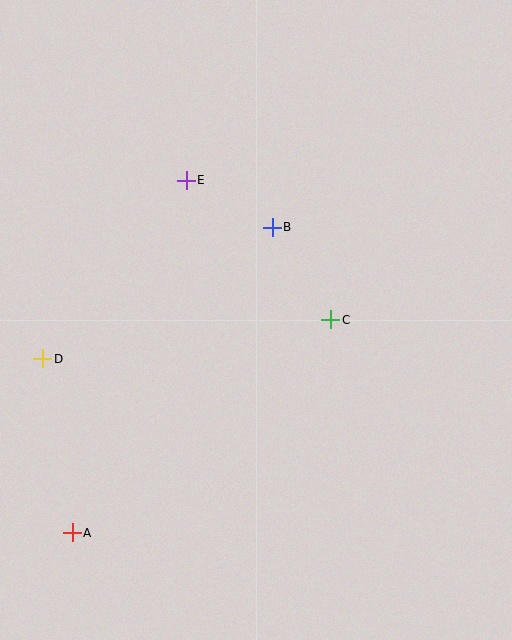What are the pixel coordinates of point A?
Point A is at (72, 533).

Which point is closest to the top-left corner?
Point E is closest to the top-left corner.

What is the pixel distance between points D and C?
The distance between D and C is 290 pixels.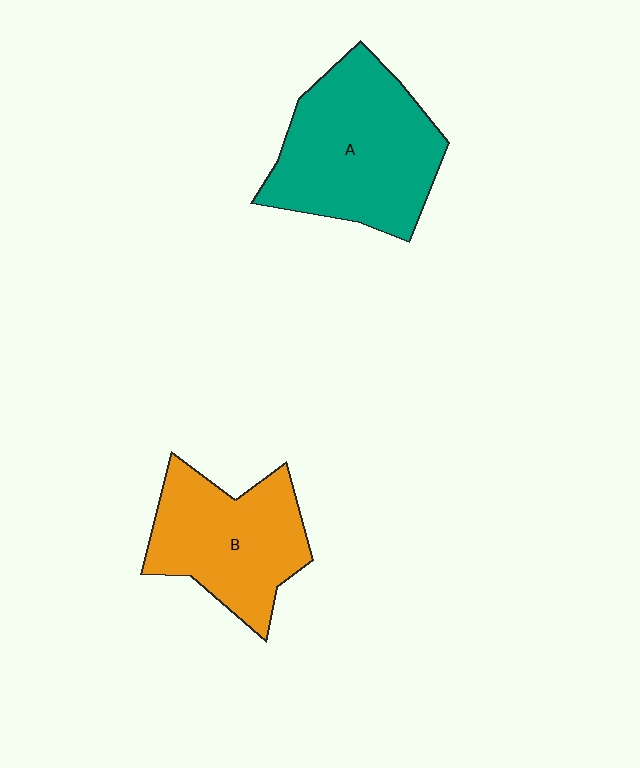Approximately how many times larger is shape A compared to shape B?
Approximately 1.3 times.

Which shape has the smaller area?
Shape B (orange).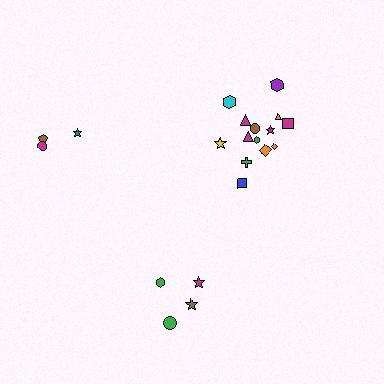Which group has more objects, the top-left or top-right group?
The top-right group.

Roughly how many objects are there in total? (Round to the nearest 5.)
Roughly 20 objects in total.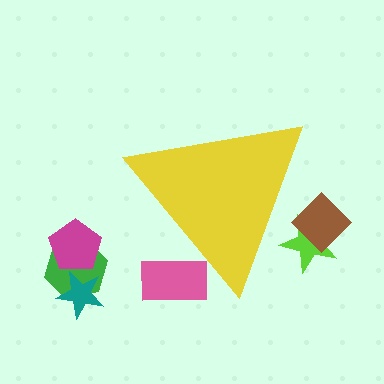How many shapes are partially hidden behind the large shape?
3 shapes are partially hidden.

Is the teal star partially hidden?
No, the teal star is fully visible.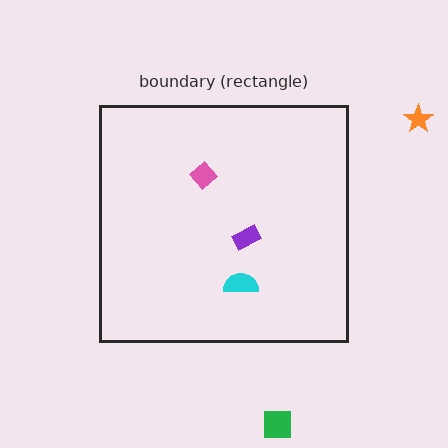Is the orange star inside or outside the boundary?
Outside.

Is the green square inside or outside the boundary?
Outside.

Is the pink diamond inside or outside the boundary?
Inside.